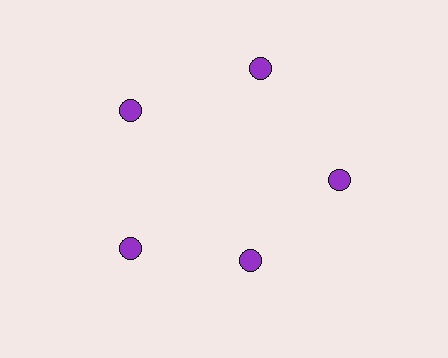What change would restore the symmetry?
The symmetry would be restored by moving it outward, back onto the ring so that all 5 circles sit at equal angles and equal distance from the center.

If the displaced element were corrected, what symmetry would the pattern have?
It would have 5-fold rotational symmetry — the pattern would map onto itself every 72 degrees.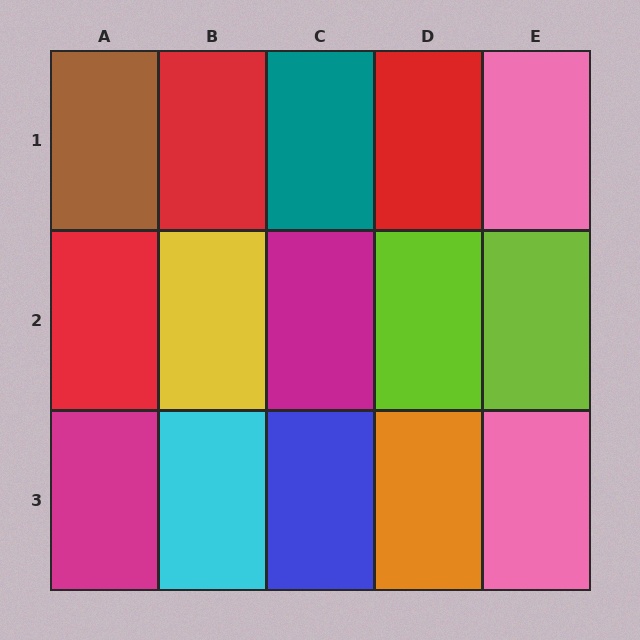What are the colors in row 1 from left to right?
Brown, red, teal, red, pink.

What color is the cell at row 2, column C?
Magenta.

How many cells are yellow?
1 cell is yellow.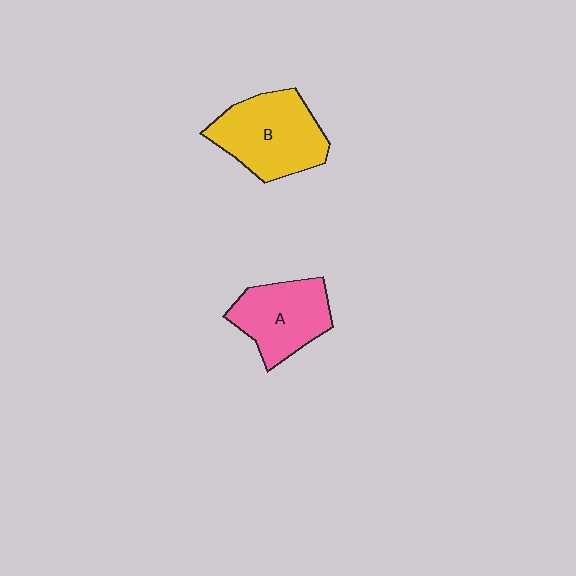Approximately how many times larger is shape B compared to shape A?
Approximately 1.2 times.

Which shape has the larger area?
Shape B (yellow).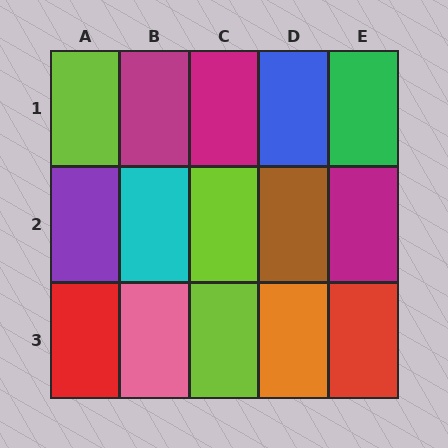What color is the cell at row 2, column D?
Brown.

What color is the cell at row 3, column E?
Red.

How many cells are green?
1 cell is green.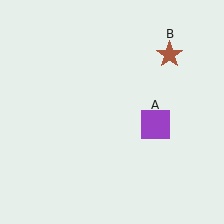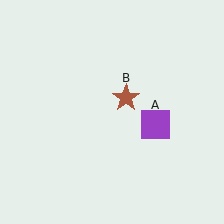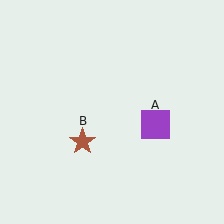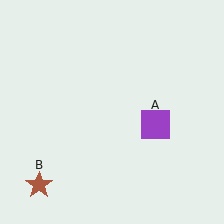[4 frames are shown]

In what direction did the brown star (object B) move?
The brown star (object B) moved down and to the left.